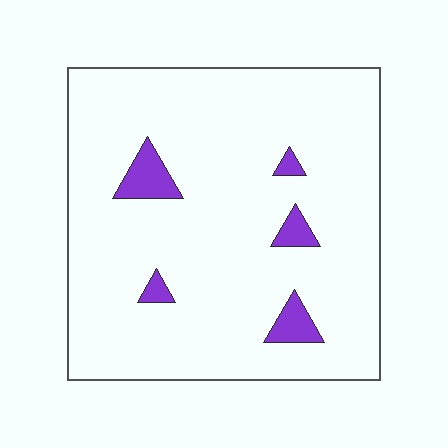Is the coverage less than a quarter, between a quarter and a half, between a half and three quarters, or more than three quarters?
Less than a quarter.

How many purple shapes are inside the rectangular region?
5.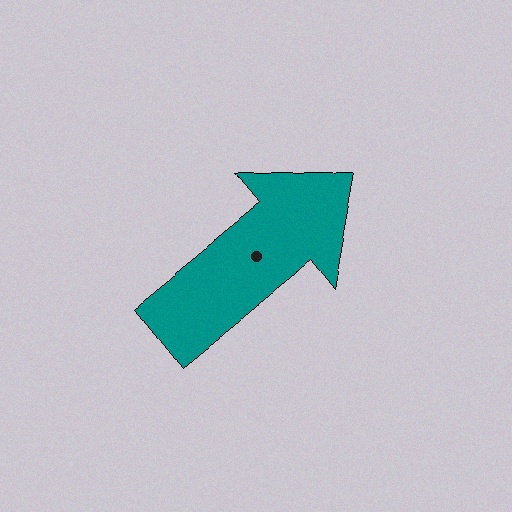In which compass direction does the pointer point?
Northeast.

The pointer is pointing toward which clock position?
Roughly 2 o'clock.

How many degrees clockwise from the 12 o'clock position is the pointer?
Approximately 51 degrees.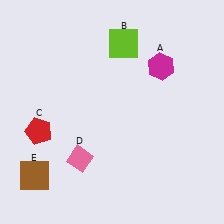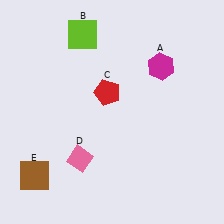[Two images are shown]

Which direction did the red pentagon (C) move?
The red pentagon (C) moved right.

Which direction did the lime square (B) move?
The lime square (B) moved left.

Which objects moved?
The objects that moved are: the lime square (B), the red pentagon (C).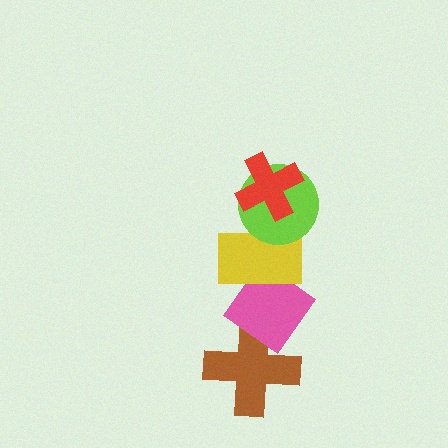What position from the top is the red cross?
The red cross is 1st from the top.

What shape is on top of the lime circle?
The red cross is on top of the lime circle.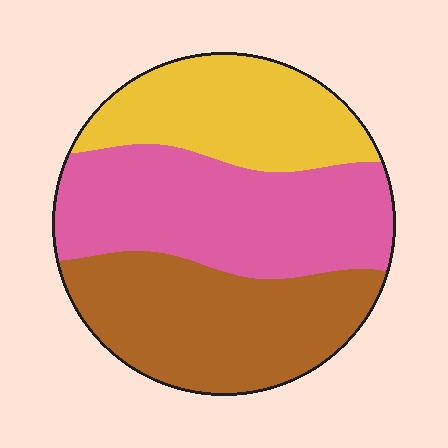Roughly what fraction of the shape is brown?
Brown takes up about one third (1/3) of the shape.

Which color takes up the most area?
Pink, at roughly 40%.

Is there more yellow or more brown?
Brown.